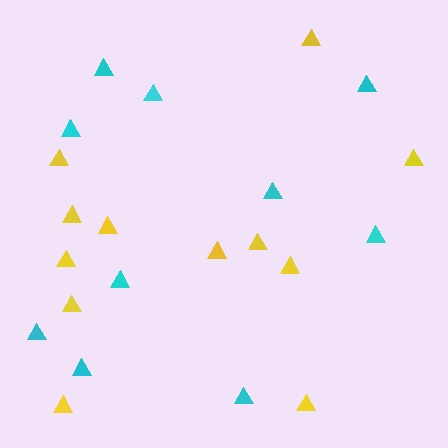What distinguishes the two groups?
There are 2 groups: one group of yellow triangles (12) and one group of cyan triangles (10).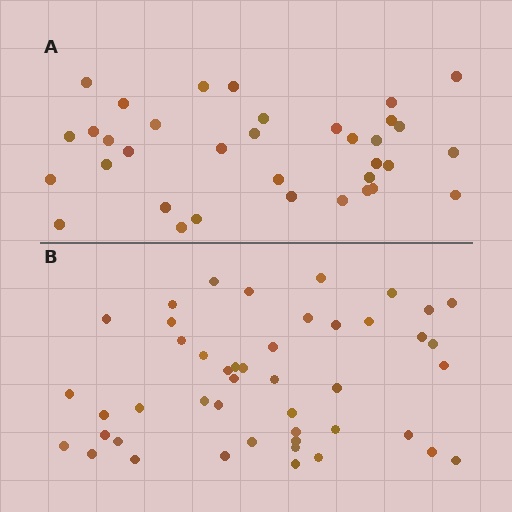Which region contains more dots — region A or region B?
Region B (the bottom region) has more dots.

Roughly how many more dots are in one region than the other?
Region B has roughly 12 or so more dots than region A.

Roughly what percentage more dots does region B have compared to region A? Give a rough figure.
About 30% more.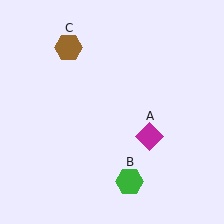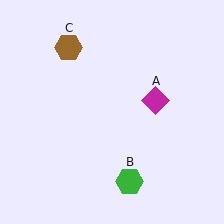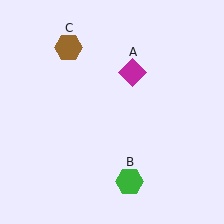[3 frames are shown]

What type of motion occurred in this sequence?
The magenta diamond (object A) rotated counterclockwise around the center of the scene.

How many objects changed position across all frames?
1 object changed position: magenta diamond (object A).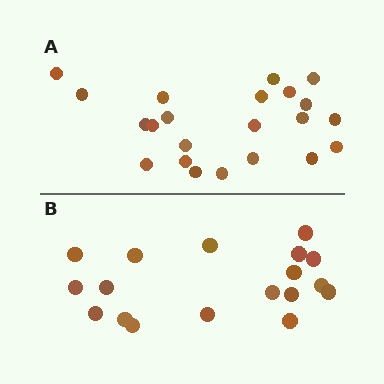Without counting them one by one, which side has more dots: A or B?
Region A (the top region) has more dots.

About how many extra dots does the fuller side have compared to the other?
Region A has about 4 more dots than region B.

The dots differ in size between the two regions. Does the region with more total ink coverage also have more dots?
No. Region B has more total ink coverage because its dots are larger, but region A actually contains more individual dots. Total area can be misleading — the number of items is what matters here.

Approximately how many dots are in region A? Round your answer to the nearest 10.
About 20 dots. (The exact count is 22, which rounds to 20.)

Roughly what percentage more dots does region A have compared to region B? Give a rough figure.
About 20% more.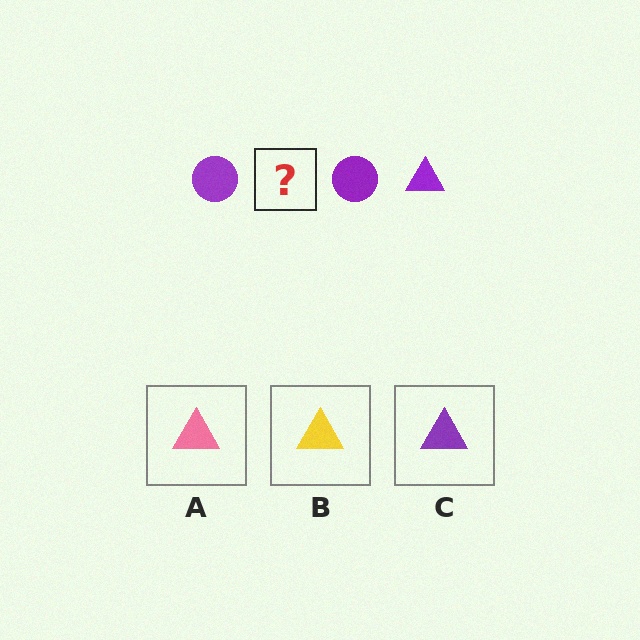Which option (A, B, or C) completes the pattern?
C.